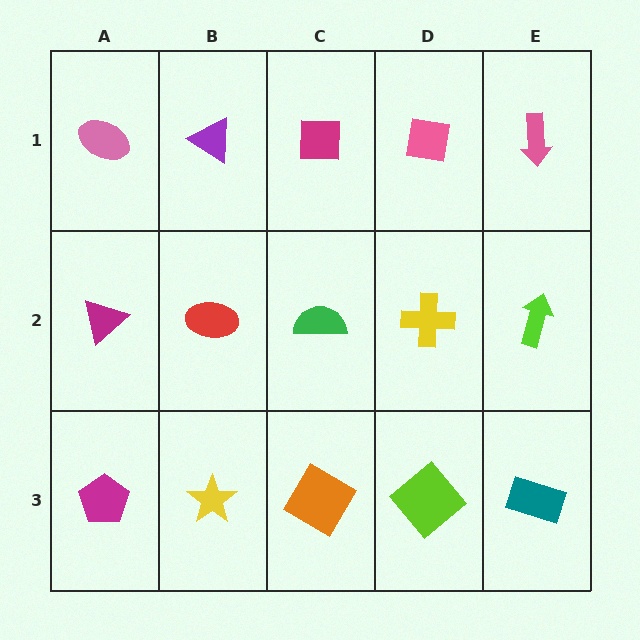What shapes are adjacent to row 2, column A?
A pink ellipse (row 1, column A), a magenta pentagon (row 3, column A), a red ellipse (row 2, column B).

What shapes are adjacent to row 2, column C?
A magenta square (row 1, column C), an orange diamond (row 3, column C), a red ellipse (row 2, column B), a yellow cross (row 2, column D).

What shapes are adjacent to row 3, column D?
A yellow cross (row 2, column D), an orange diamond (row 3, column C), a teal rectangle (row 3, column E).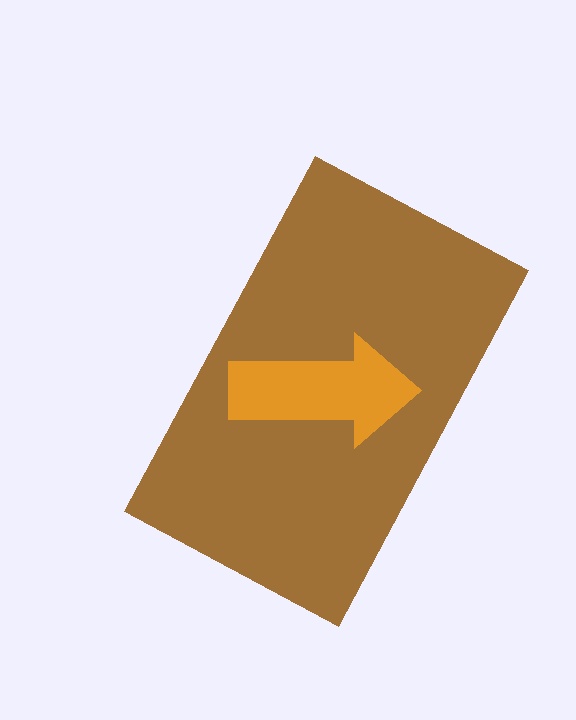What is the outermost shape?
The brown rectangle.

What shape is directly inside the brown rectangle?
The orange arrow.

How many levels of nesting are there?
2.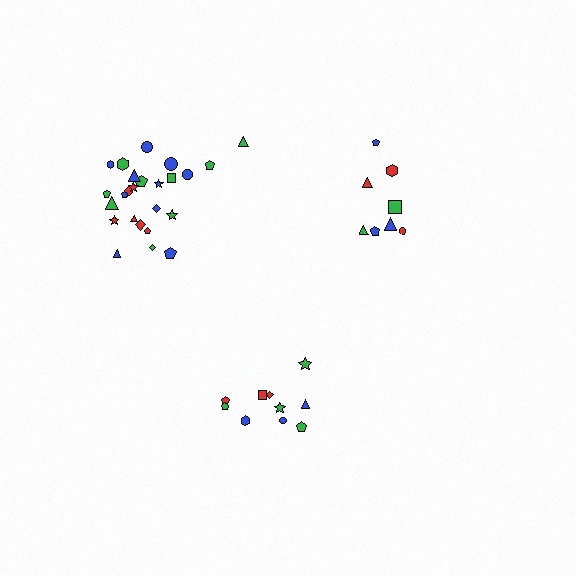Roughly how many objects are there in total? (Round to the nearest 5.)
Roughly 45 objects in total.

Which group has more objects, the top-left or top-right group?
The top-left group.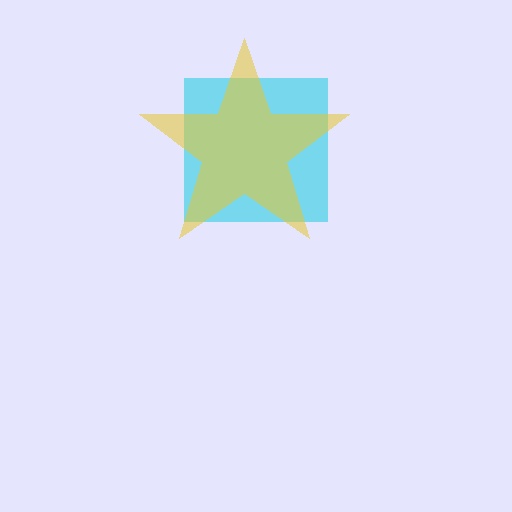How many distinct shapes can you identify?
There are 2 distinct shapes: a cyan square, a yellow star.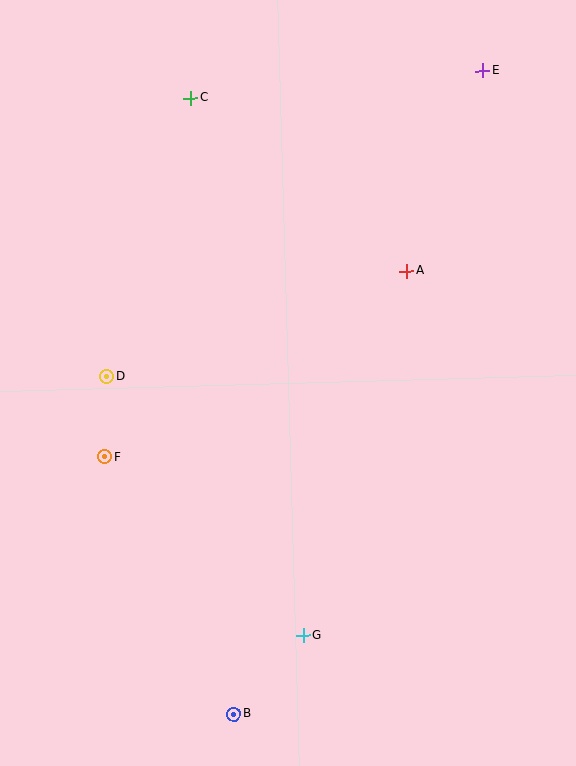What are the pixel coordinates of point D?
Point D is at (106, 376).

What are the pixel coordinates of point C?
Point C is at (191, 98).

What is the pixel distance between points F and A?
The distance between F and A is 355 pixels.